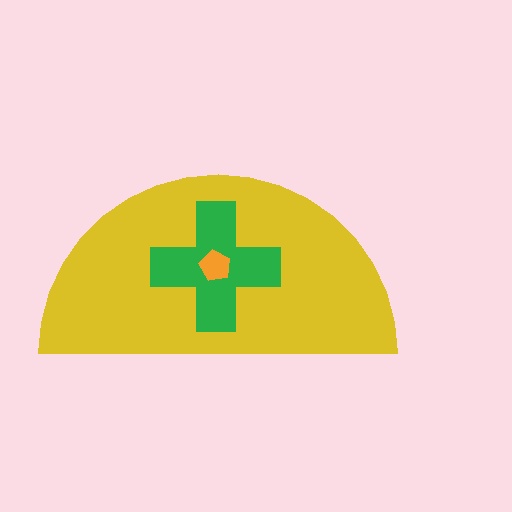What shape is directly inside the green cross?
The orange pentagon.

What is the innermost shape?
The orange pentagon.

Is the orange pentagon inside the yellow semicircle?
Yes.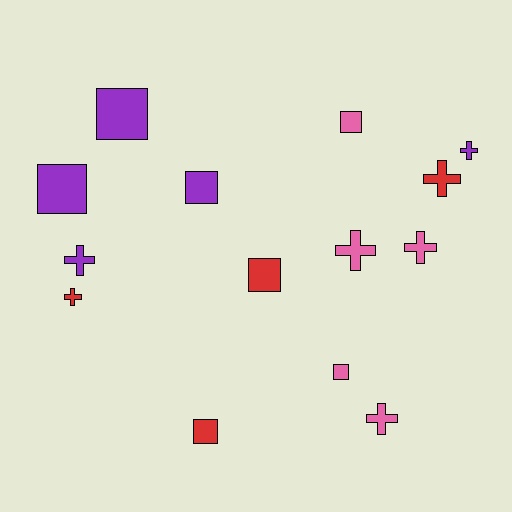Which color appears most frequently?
Pink, with 5 objects.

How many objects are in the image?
There are 14 objects.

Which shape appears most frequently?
Square, with 7 objects.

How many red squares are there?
There are 2 red squares.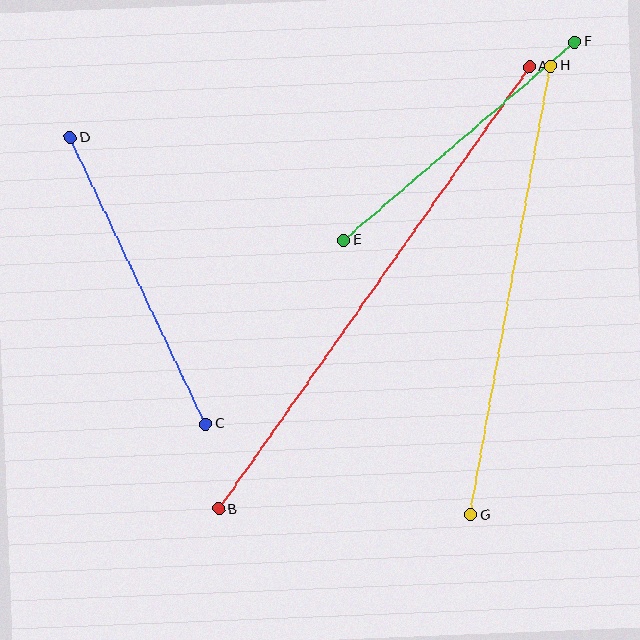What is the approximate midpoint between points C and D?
The midpoint is at approximately (138, 281) pixels.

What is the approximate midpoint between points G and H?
The midpoint is at approximately (511, 290) pixels.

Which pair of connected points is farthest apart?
Points A and B are farthest apart.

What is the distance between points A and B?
The distance is approximately 541 pixels.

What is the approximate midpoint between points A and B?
The midpoint is at approximately (374, 288) pixels.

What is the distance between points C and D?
The distance is approximately 317 pixels.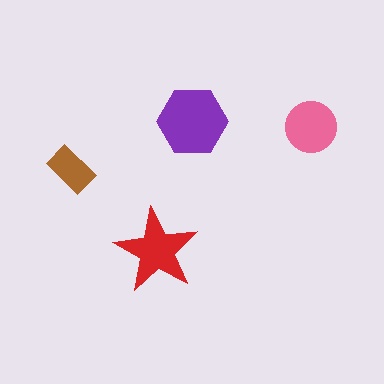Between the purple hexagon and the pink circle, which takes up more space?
The purple hexagon.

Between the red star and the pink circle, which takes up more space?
The red star.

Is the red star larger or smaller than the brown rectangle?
Larger.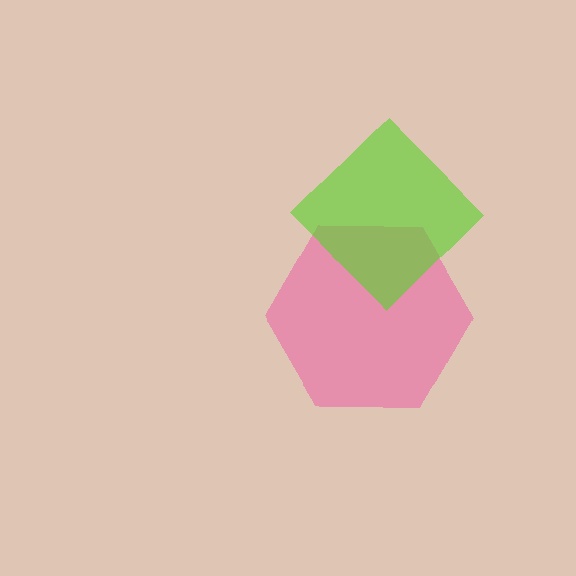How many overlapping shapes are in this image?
There are 2 overlapping shapes in the image.